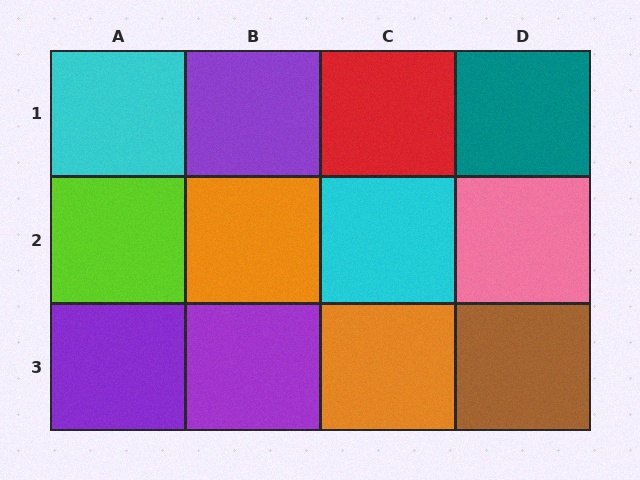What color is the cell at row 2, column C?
Cyan.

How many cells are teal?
1 cell is teal.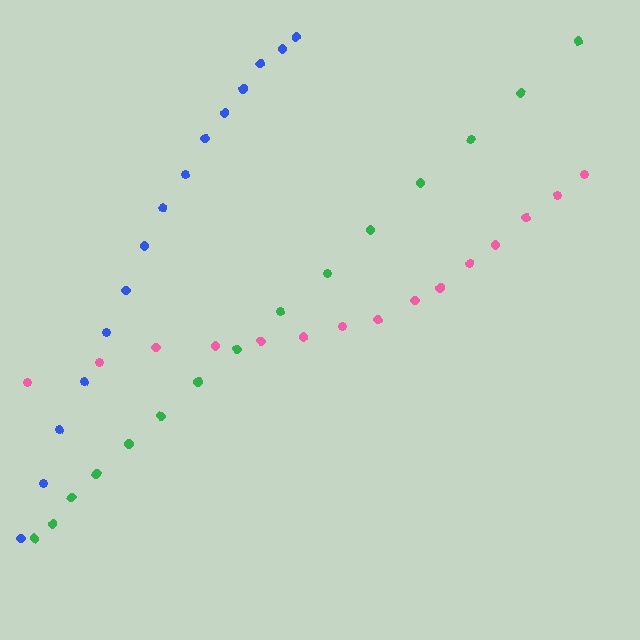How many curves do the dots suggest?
There are 3 distinct paths.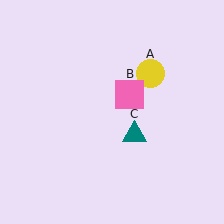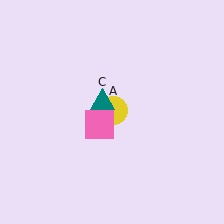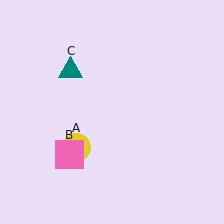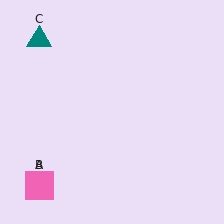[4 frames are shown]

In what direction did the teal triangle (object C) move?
The teal triangle (object C) moved up and to the left.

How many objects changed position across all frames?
3 objects changed position: yellow circle (object A), pink square (object B), teal triangle (object C).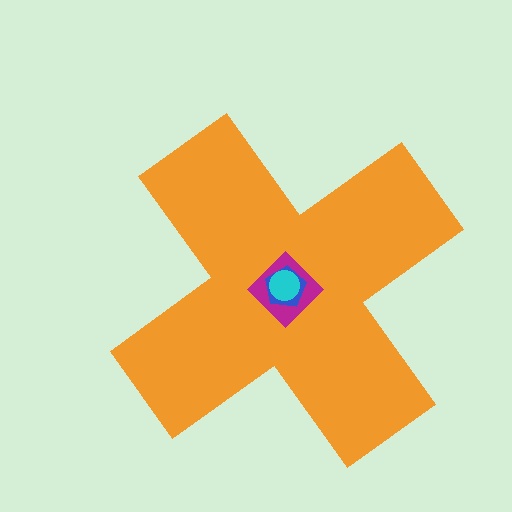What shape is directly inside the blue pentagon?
The cyan circle.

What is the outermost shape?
The orange cross.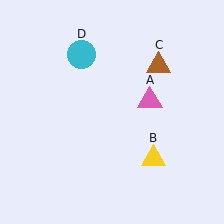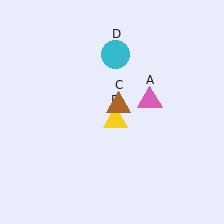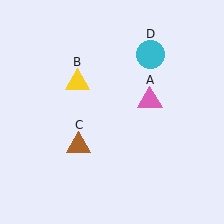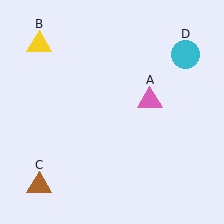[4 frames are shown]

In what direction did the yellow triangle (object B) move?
The yellow triangle (object B) moved up and to the left.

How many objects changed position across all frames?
3 objects changed position: yellow triangle (object B), brown triangle (object C), cyan circle (object D).